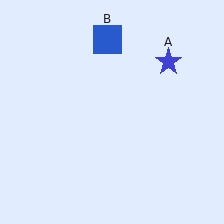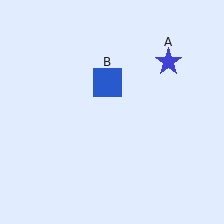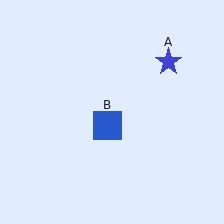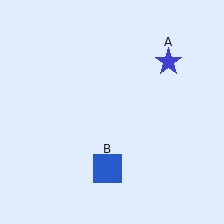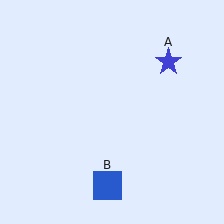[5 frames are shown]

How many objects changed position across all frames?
1 object changed position: blue square (object B).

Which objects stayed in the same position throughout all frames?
Blue star (object A) remained stationary.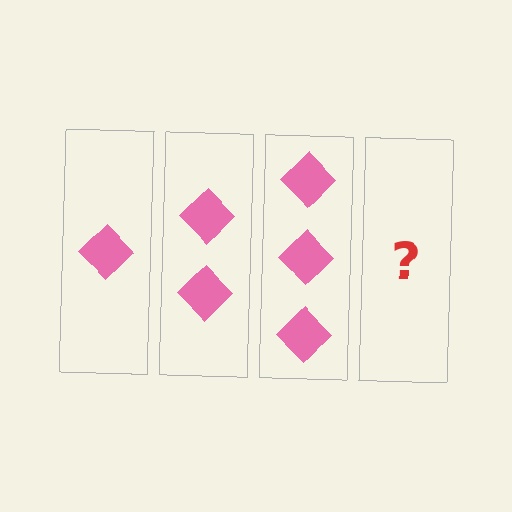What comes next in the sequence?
The next element should be 4 diamonds.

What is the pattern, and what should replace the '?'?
The pattern is that each step adds one more diamond. The '?' should be 4 diamonds.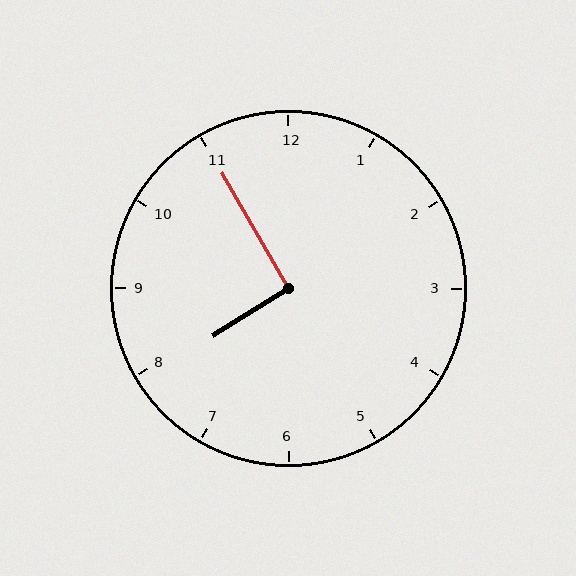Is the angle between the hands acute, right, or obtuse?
It is right.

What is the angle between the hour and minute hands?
Approximately 92 degrees.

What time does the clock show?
7:55.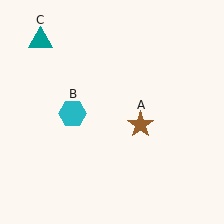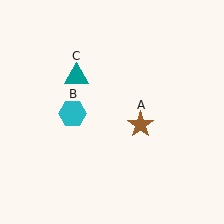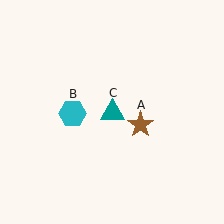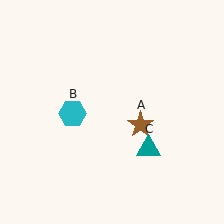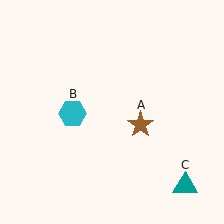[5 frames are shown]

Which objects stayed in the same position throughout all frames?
Brown star (object A) and cyan hexagon (object B) remained stationary.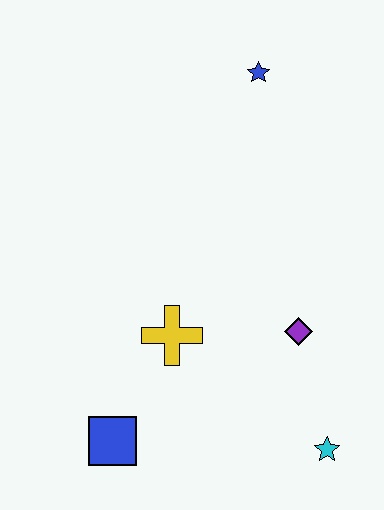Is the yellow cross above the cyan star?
Yes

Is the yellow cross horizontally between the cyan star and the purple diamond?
No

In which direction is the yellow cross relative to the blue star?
The yellow cross is below the blue star.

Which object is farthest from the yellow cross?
The blue star is farthest from the yellow cross.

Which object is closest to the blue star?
The purple diamond is closest to the blue star.